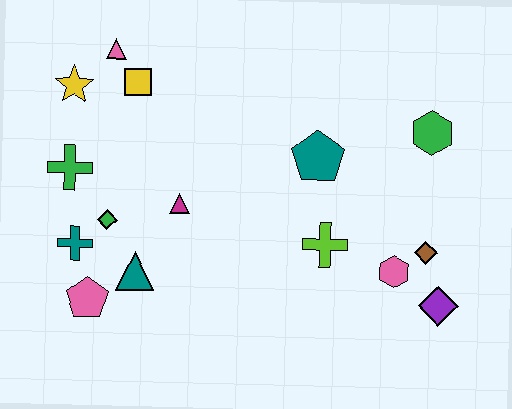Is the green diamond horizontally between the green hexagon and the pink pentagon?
Yes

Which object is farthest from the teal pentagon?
The pink pentagon is farthest from the teal pentagon.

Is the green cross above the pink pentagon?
Yes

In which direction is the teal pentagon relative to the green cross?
The teal pentagon is to the right of the green cross.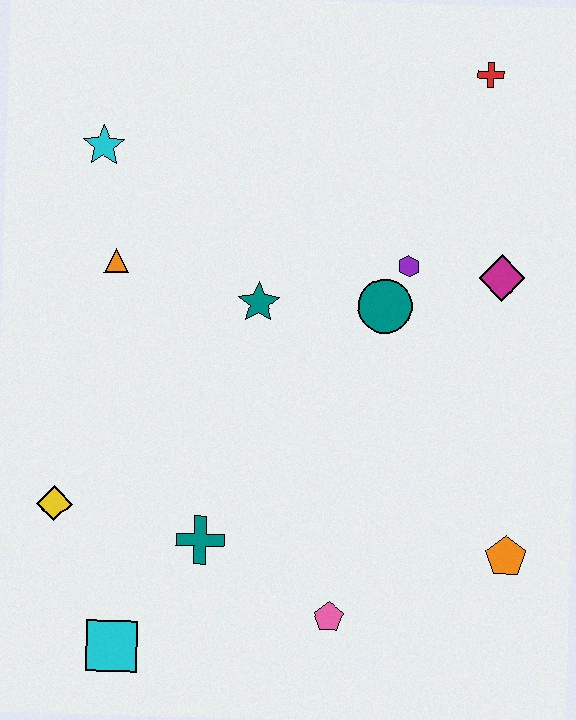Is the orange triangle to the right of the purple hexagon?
No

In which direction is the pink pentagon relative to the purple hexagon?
The pink pentagon is below the purple hexagon.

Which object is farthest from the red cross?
The cyan square is farthest from the red cross.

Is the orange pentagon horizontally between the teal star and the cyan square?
No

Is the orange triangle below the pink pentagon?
No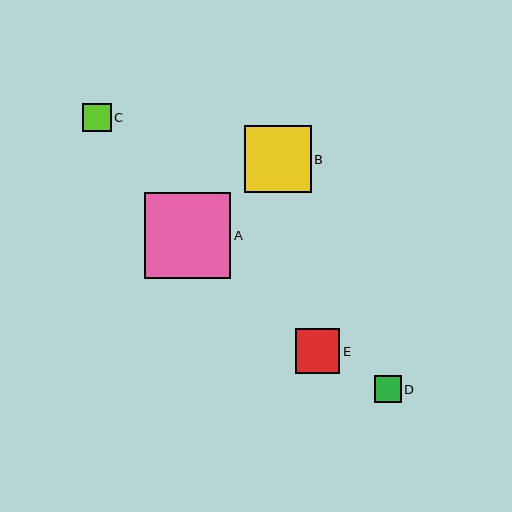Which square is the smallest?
Square D is the smallest with a size of approximately 27 pixels.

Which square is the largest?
Square A is the largest with a size of approximately 86 pixels.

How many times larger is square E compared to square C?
Square E is approximately 1.6 times the size of square C.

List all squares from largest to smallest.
From largest to smallest: A, B, E, C, D.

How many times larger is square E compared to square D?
Square E is approximately 1.6 times the size of square D.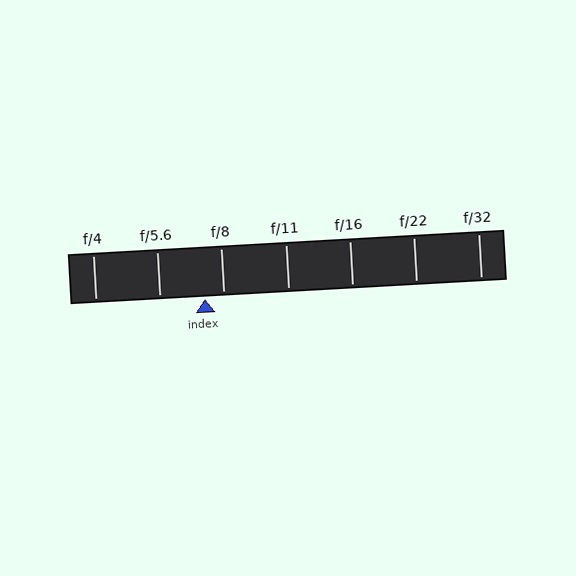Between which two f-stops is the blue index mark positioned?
The index mark is between f/5.6 and f/8.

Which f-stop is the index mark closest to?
The index mark is closest to f/8.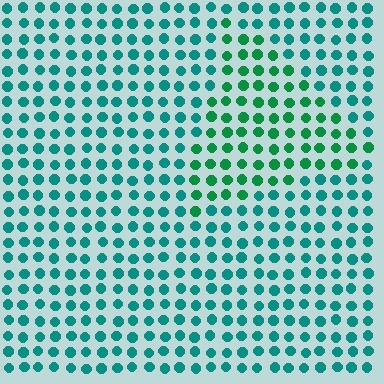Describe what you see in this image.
The image is filled with small teal elements in a uniform arrangement. A triangle-shaped region is visible where the elements are tinted to a slightly different hue, forming a subtle color boundary.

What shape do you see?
I see a triangle.